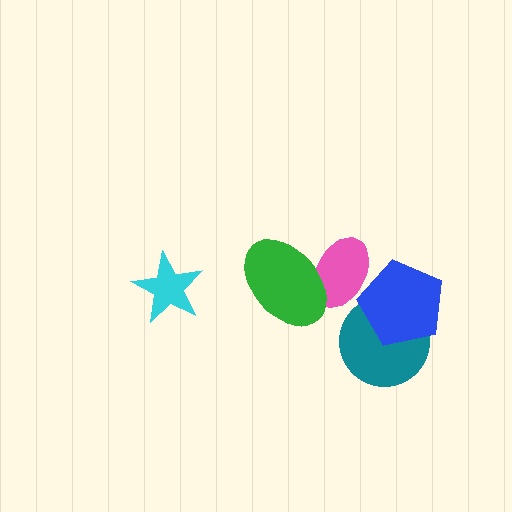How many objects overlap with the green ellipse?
1 object overlaps with the green ellipse.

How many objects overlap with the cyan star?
0 objects overlap with the cyan star.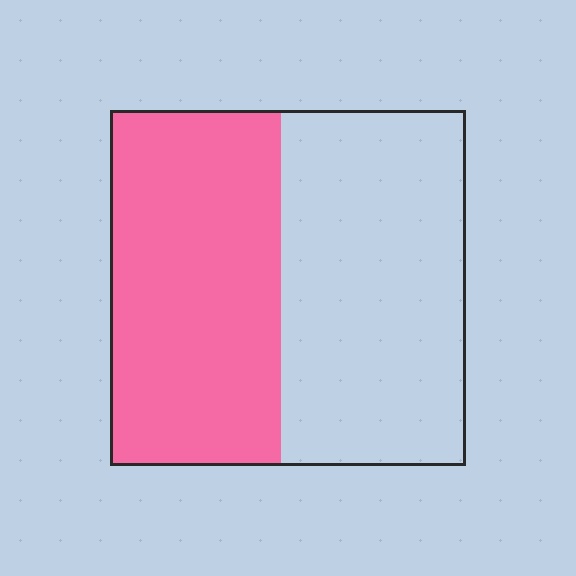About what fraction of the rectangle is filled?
About one half (1/2).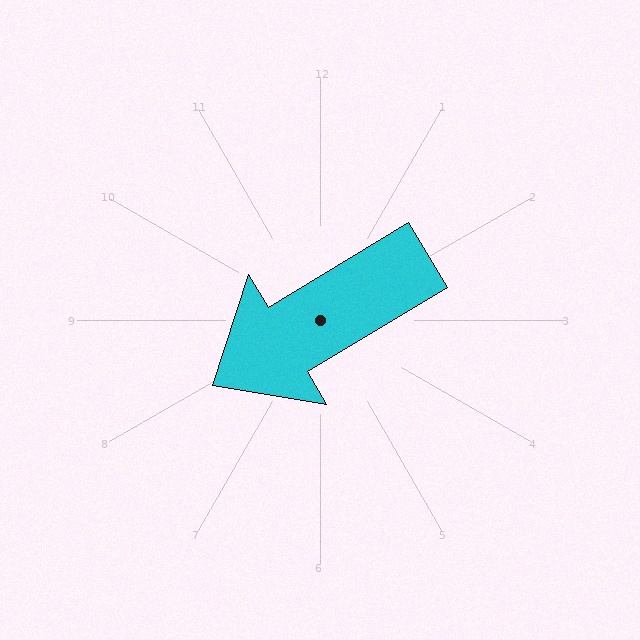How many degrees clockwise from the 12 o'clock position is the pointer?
Approximately 239 degrees.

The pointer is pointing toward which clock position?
Roughly 8 o'clock.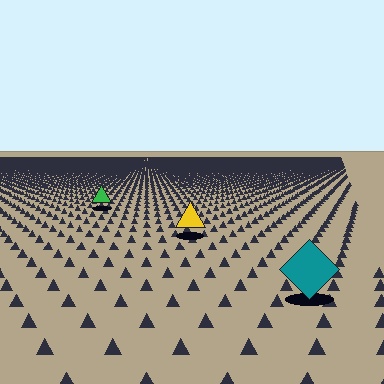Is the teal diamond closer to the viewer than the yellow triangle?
Yes. The teal diamond is closer — you can tell from the texture gradient: the ground texture is coarser near it.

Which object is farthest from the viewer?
The green triangle is farthest from the viewer. It appears smaller and the ground texture around it is denser.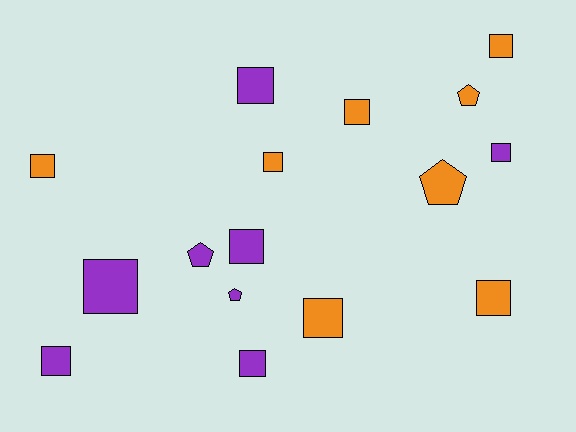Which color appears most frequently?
Purple, with 8 objects.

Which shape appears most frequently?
Square, with 12 objects.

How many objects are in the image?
There are 16 objects.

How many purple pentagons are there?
There are 2 purple pentagons.